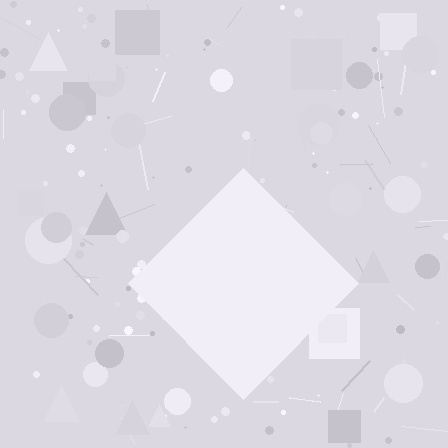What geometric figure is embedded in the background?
A diamond is embedded in the background.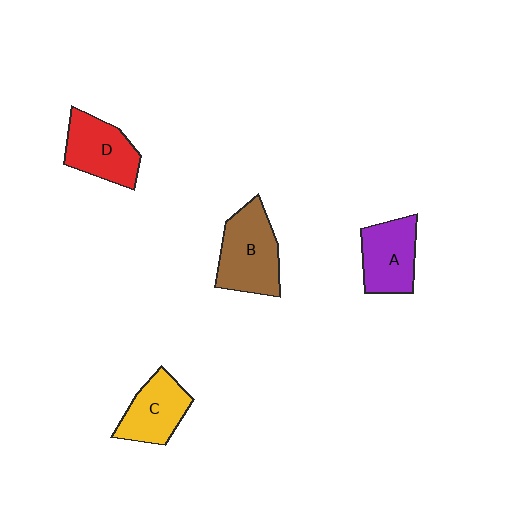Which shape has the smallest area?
Shape C (yellow).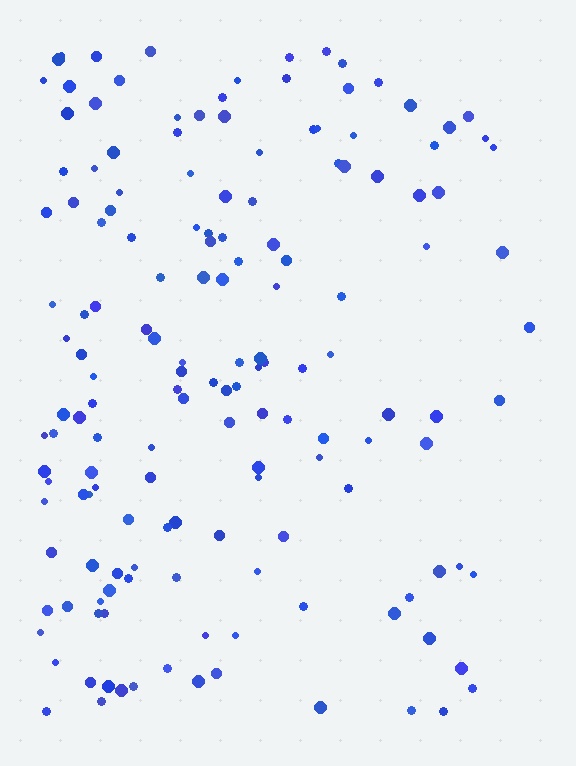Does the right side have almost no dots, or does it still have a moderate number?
Still a moderate number, just noticeably fewer than the left.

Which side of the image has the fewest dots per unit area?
The right.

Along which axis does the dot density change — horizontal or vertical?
Horizontal.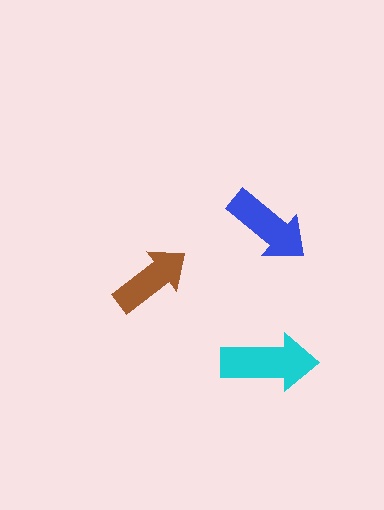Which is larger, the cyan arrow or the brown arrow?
The cyan one.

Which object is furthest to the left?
The brown arrow is leftmost.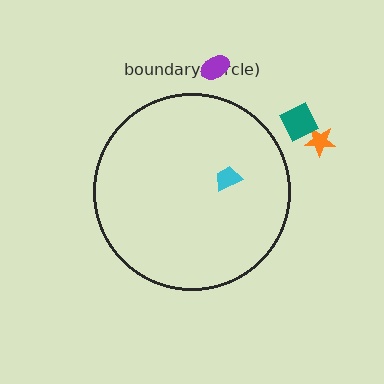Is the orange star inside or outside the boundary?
Outside.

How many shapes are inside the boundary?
1 inside, 3 outside.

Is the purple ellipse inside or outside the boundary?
Outside.